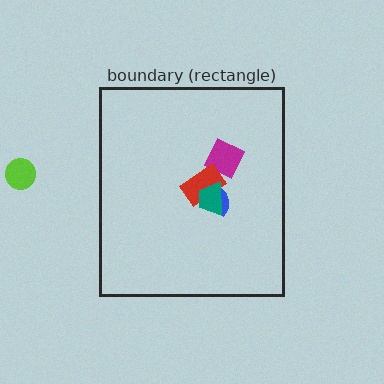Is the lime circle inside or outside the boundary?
Outside.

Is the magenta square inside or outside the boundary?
Inside.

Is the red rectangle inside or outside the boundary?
Inside.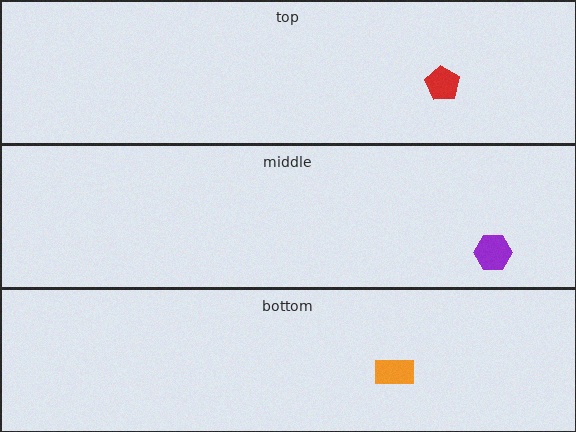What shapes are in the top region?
The red pentagon.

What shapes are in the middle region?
The purple hexagon.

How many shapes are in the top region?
1.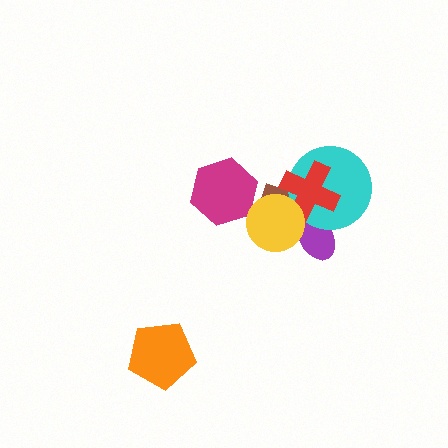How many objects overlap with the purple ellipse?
4 objects overlap with the purple ellipse.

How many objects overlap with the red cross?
4 objects overlap with the red cross.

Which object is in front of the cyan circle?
The red cross is in front of the cyan circle.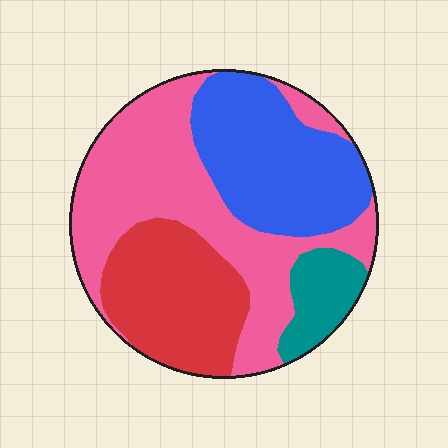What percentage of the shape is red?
Red takes up about one quarter (1/4) of the shape.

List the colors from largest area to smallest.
From largest to smallest: pink, blue, red, teal.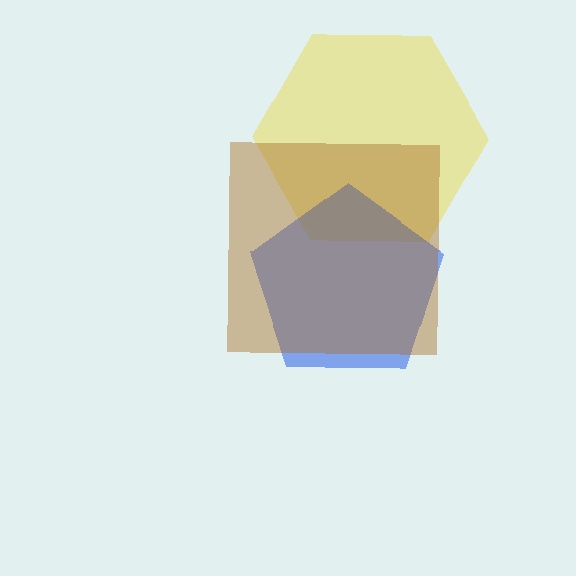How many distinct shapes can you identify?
There are 3 distinct shapes: a yellow hexagon, a blue pentagon, a brown square.